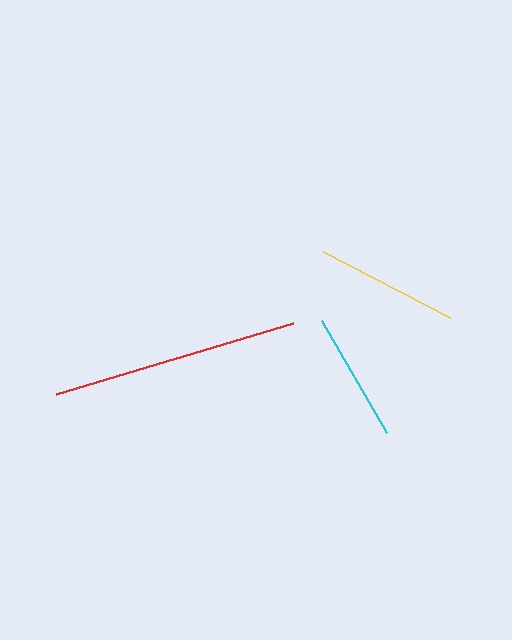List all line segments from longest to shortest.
From longest to shortest: red, yellow, cyan.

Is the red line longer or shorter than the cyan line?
The red line is longer than the cyan line.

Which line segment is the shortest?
The cyan line is the shortest at approximately 129 pixels.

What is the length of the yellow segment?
The yellow segment is approximately 142 pixels long.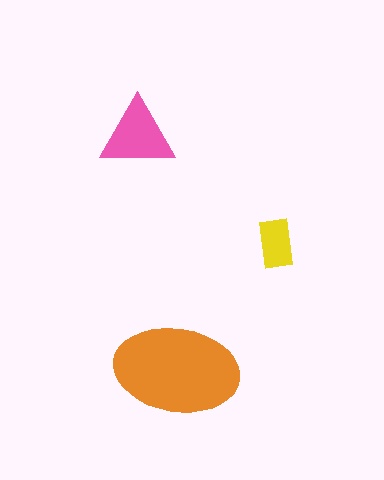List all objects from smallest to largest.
The yellow rectangle, the pink triangle, the orange ellipse.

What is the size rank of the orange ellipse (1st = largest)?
1st.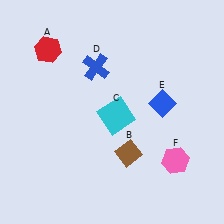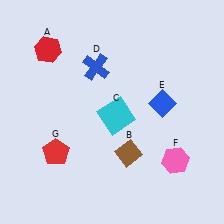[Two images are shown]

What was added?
A red pentagon (G) was added in Image 2.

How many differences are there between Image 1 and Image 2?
There is 1 difference between the two images.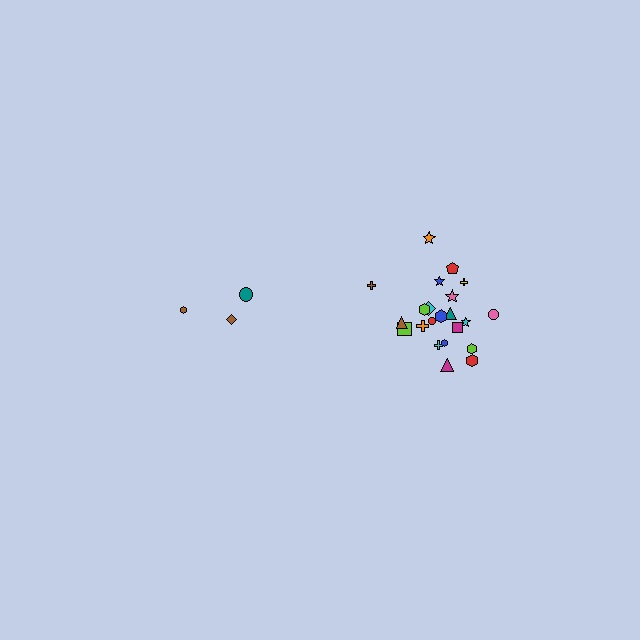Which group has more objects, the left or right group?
The right group.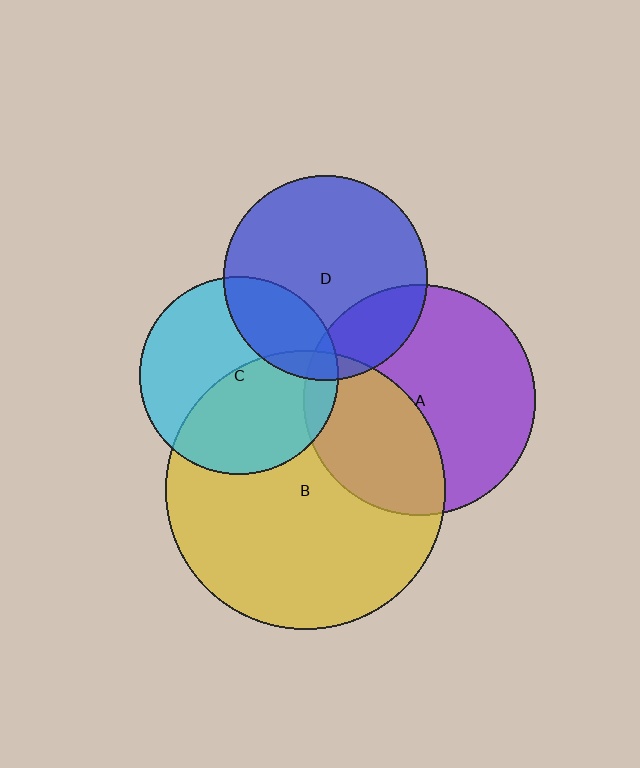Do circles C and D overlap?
Yes.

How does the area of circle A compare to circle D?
Approximately 1.3 times.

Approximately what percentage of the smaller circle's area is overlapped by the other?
Approximately 25%.